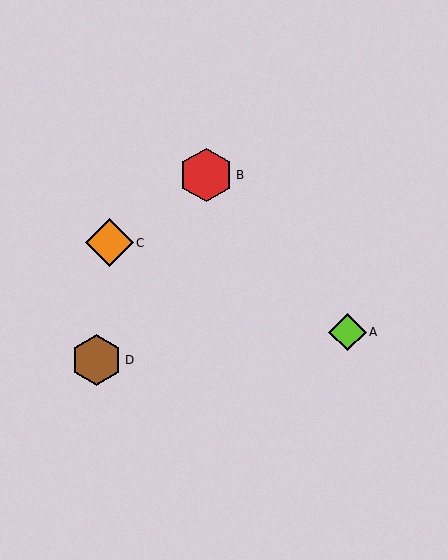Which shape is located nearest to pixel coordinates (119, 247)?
The orange diamond (labeled C) at (109, 243) is nearest to that location.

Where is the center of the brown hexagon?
The center of the brown hexagon is at (96, 360).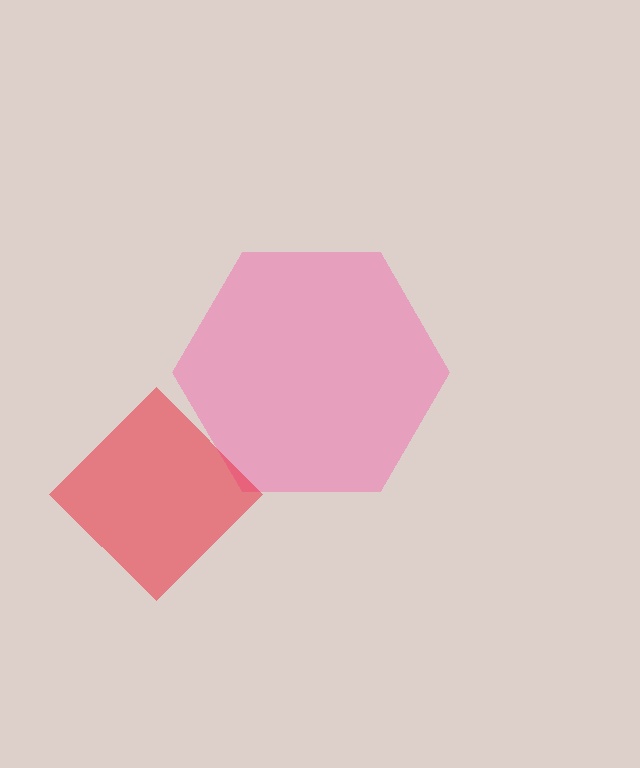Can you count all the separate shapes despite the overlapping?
Yes, there are 2 separate shapes.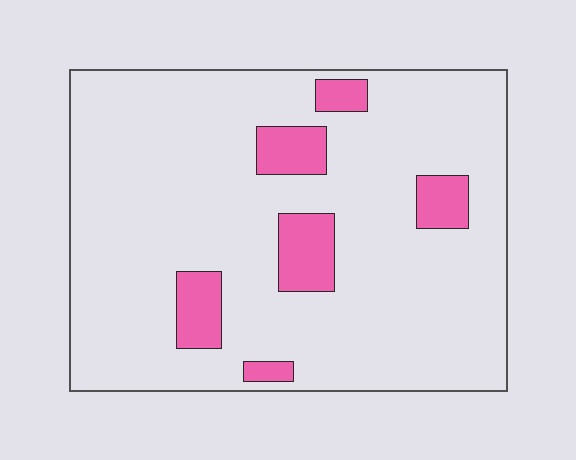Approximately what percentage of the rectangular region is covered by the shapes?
Approximately 10%.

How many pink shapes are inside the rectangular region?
6.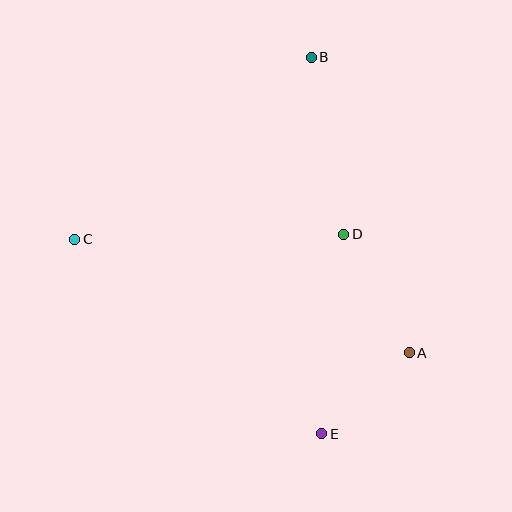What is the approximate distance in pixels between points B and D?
The distance between B and D is approximately 180 pixels.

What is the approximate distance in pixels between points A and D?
The distance between A and D is approximately 136 pixels.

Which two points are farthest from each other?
Points B and E are farthest from each other.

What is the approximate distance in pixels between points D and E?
The distance between D and E is approximately 201 pixels.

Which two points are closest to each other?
Points A and E are closest to each other.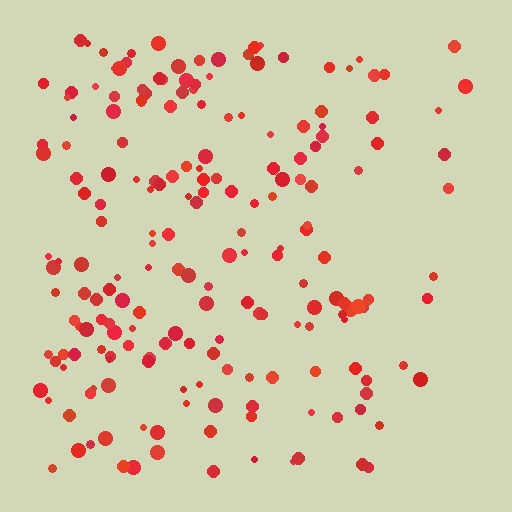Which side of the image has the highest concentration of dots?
The left.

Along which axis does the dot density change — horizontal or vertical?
Horizontal.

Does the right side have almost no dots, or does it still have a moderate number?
Still a moderate number, just noticeably fewer than the left.